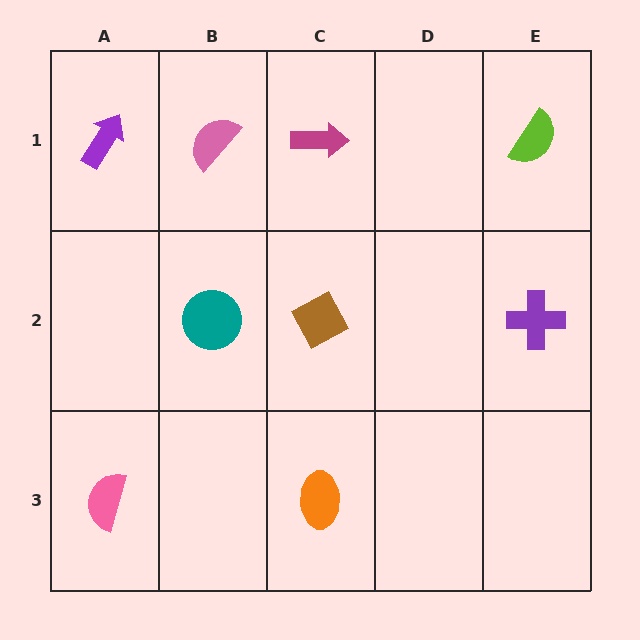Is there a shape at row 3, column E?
No, that cell is empty.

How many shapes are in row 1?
4 shapes.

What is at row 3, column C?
An orange ellipse.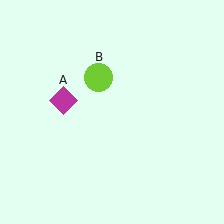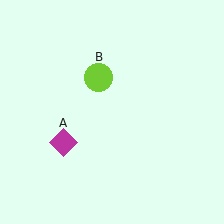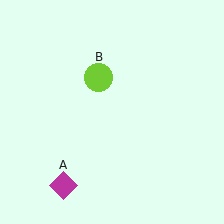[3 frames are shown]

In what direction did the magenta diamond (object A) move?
The magenta diamond (object A) moved down.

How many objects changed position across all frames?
1 object changed position: magenta diamond (object A).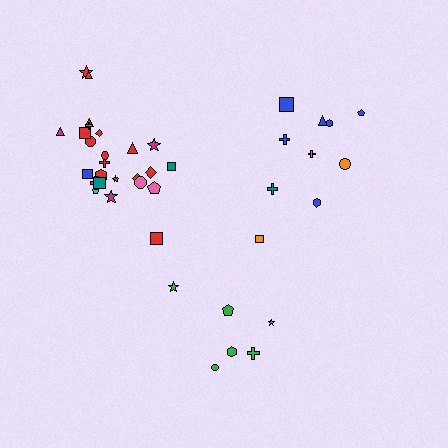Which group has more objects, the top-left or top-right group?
The top-left group.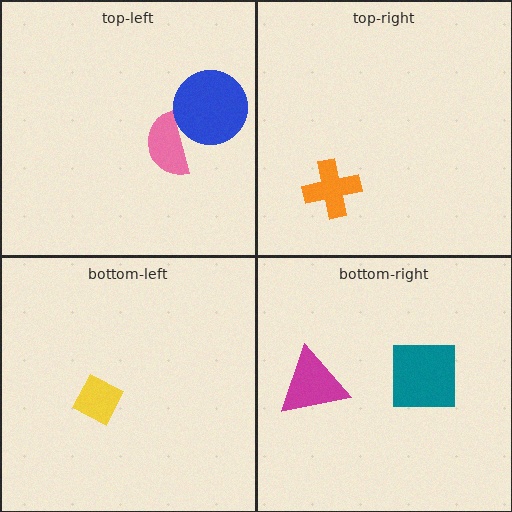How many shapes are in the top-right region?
1.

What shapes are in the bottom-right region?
The magenta triangle, the teal square.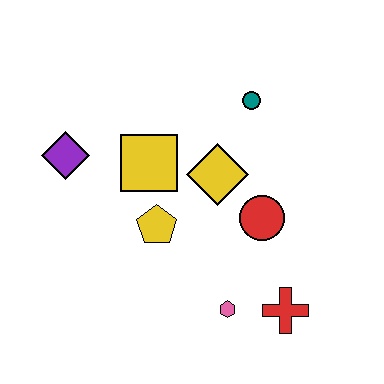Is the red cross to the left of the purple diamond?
No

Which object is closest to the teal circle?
The yellow diamond is closest to the teal circle.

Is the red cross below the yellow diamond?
Yes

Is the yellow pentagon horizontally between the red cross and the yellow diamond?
No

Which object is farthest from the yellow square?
The red cross is farthest from the yellow square.